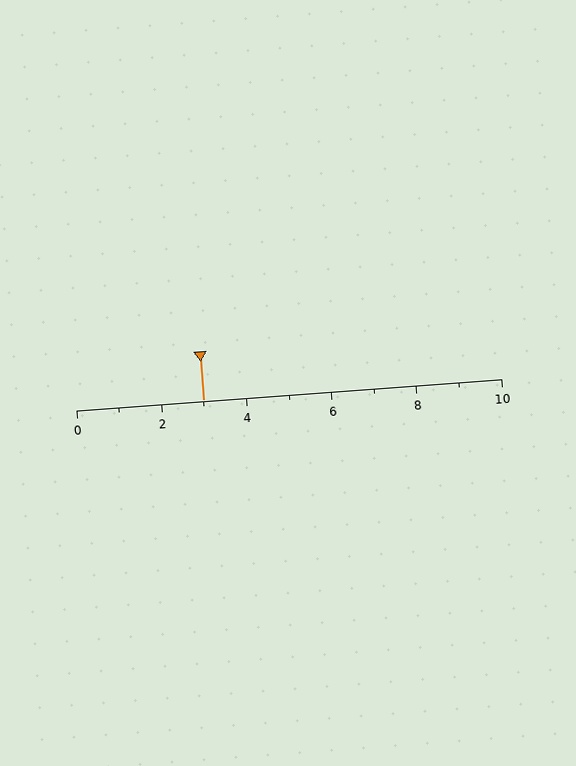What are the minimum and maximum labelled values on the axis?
The axis runs from 0 to 10.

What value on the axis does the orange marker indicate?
The marker indicates approximately 3.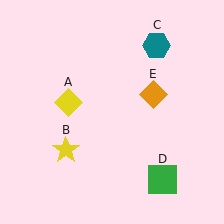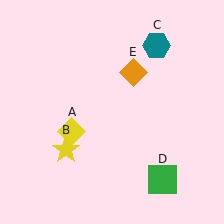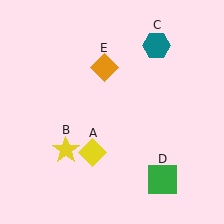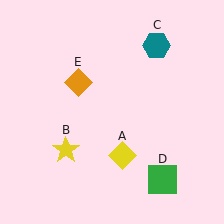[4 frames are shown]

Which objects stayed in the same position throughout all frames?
Yellow star (object B) and teal hexagon (object C) and green square (object D) remained stationary.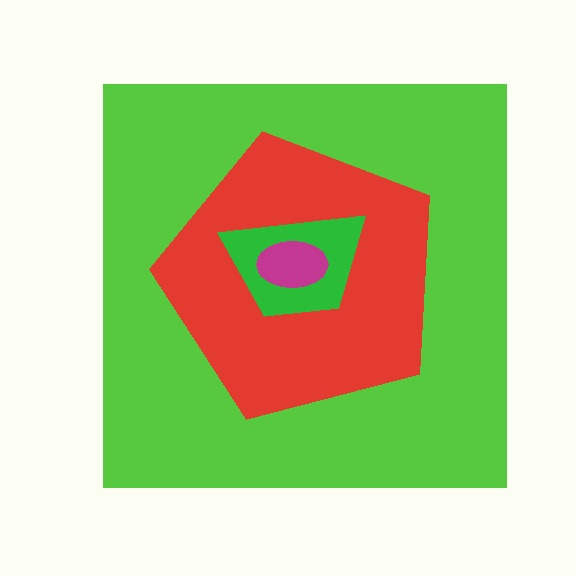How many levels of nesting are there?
4.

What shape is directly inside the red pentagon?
The green trapezoid.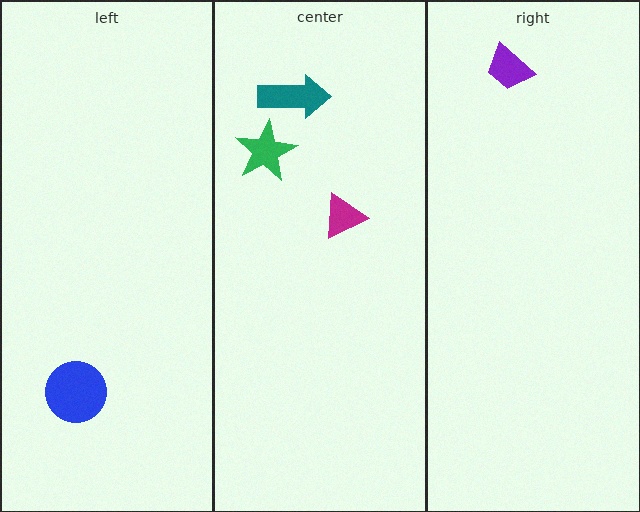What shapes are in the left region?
The blue circle.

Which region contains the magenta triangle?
The center region.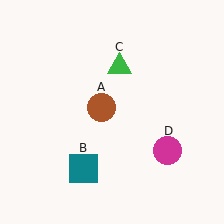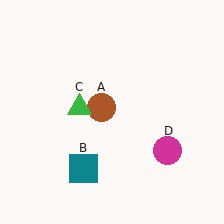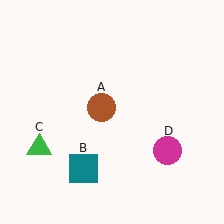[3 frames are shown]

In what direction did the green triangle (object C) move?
The green triangle (object C) moved down and to the left.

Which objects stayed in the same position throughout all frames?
Brown circle (object A) and teal square (object B) and magenta circle (object D) remained stationary.